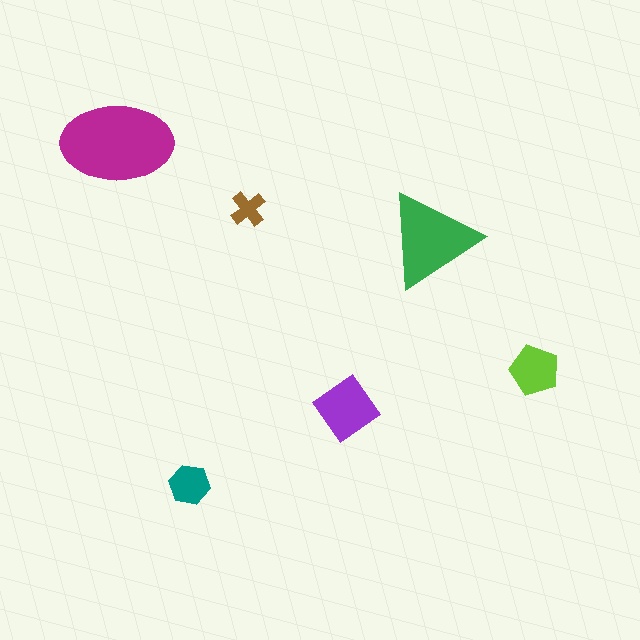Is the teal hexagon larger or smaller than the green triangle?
Smaller.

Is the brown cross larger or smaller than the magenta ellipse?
Smaller.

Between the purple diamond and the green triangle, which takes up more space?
The green triangle.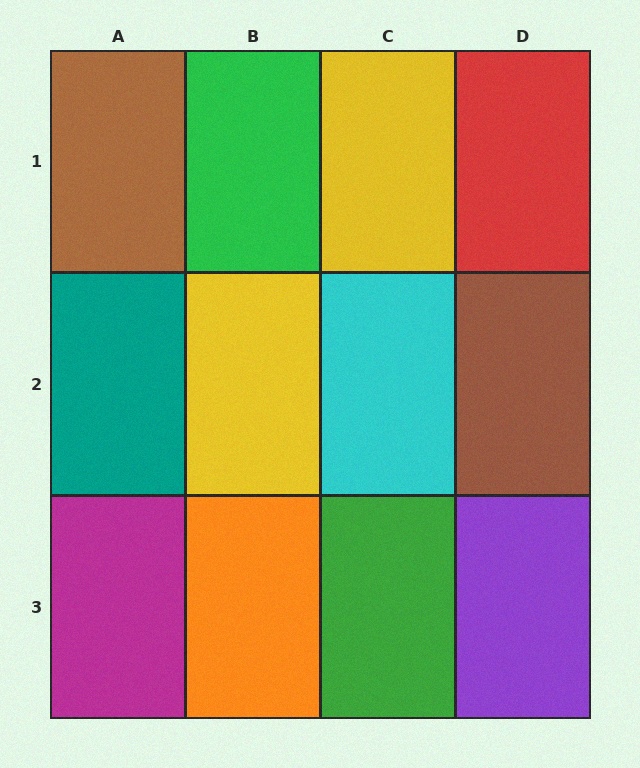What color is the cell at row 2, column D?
Brown.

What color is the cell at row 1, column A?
Brown.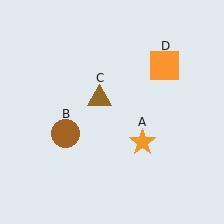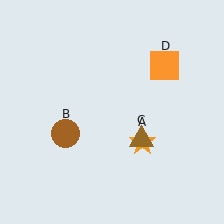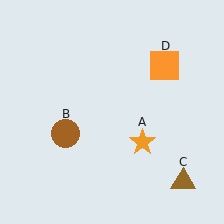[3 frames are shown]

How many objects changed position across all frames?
1 object changed position: brown triangle (object C).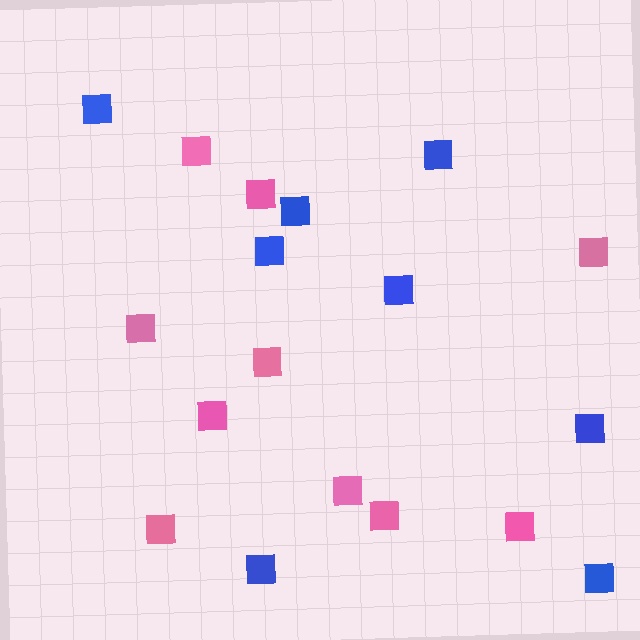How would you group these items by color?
There are 2 groups: one group of pink squares (10) and one group of blue squares (8).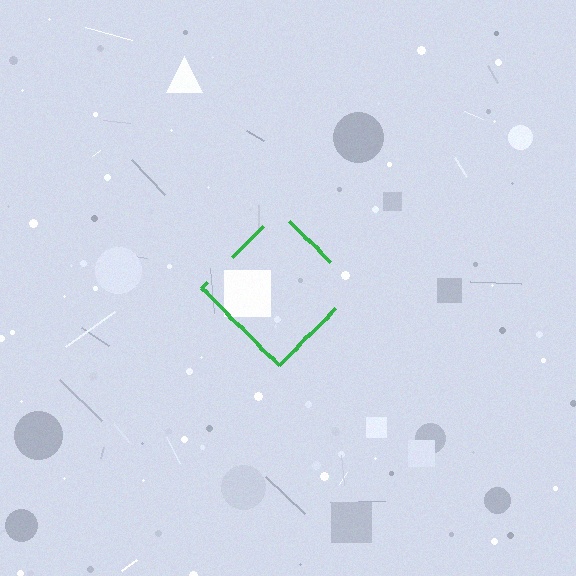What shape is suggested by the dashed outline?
The dashed outline suggests a diamond.